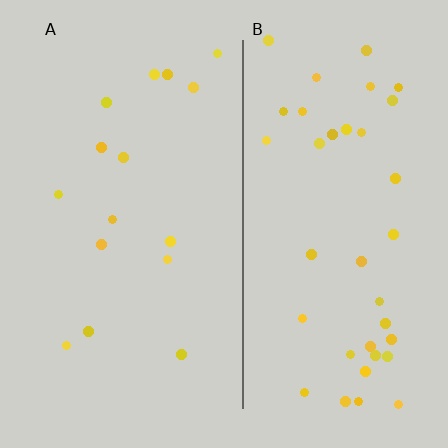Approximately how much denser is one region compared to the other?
Approximately 2.4× — region B over region A.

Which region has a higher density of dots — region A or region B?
B (the right).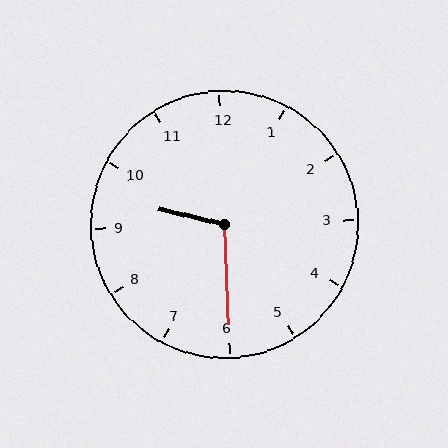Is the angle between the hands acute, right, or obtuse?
It is obtuse.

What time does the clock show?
9:30.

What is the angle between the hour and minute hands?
Approximately 105 degrees.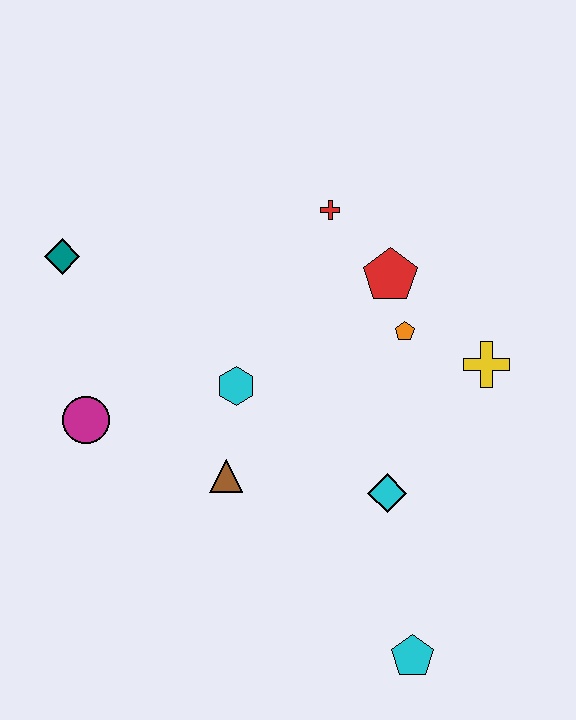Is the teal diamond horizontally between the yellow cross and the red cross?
No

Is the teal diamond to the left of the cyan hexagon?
Yes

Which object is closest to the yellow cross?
The orange pentagon is closest to the yellow cross.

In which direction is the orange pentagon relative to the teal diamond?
The orange pentagon is to the right of the teal diamond.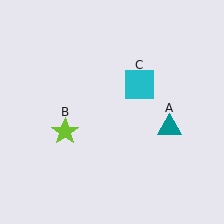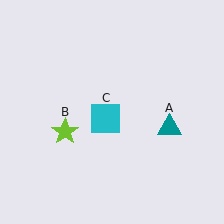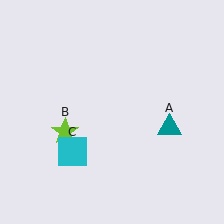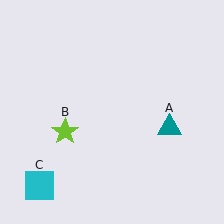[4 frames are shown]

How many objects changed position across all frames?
1 object changed position: cyan square (object C).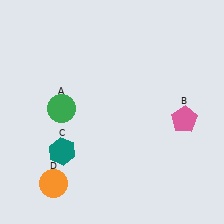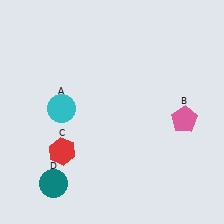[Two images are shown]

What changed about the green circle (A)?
In Image 1, A is green. In Image 2, it changed to cyan.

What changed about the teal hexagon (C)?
In Image 1, C is teal. In Image 2, it changed to red.